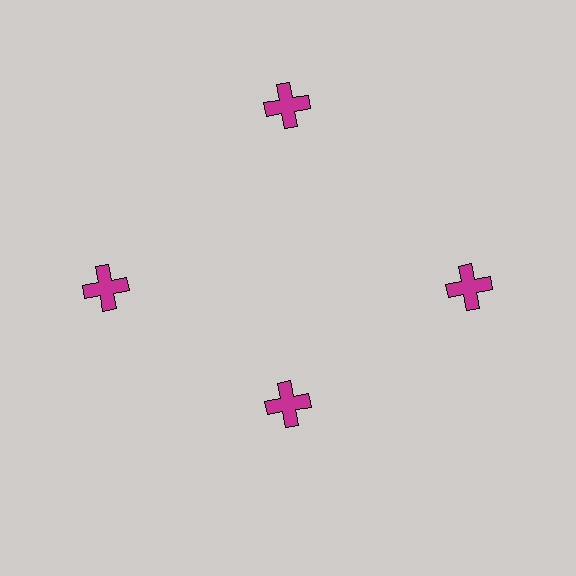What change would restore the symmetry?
The symmetry would be restored by moving it outward, back onto the ring so that all 4 crosses sit at equal angles and equal distance from the center.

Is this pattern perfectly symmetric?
No. The 4 magenta crosses are arranged in a ring, but one element near the 6 o'clock position is pulled inward toward the center, breaking the 4-fold rotational symmetry.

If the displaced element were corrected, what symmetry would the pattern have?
It would have 4-fold rotational symmetry — the pattern would map onto itself every 90 degrees.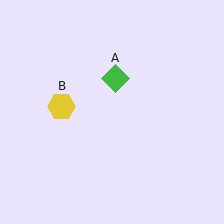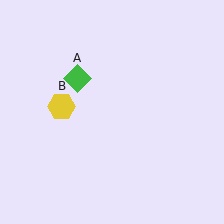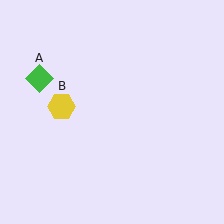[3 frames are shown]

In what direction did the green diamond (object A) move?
The green diamond (object A) moved left.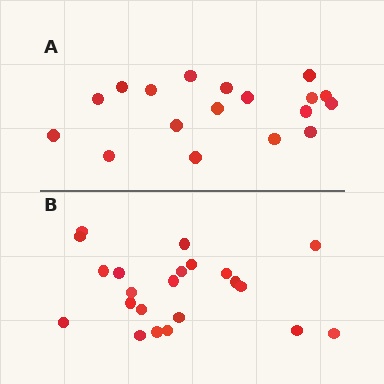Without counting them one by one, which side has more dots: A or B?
Region B (the bottom region) has more dots.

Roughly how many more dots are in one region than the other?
Region B has about 4 more dots than region A.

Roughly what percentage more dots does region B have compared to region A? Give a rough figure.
About 20% more.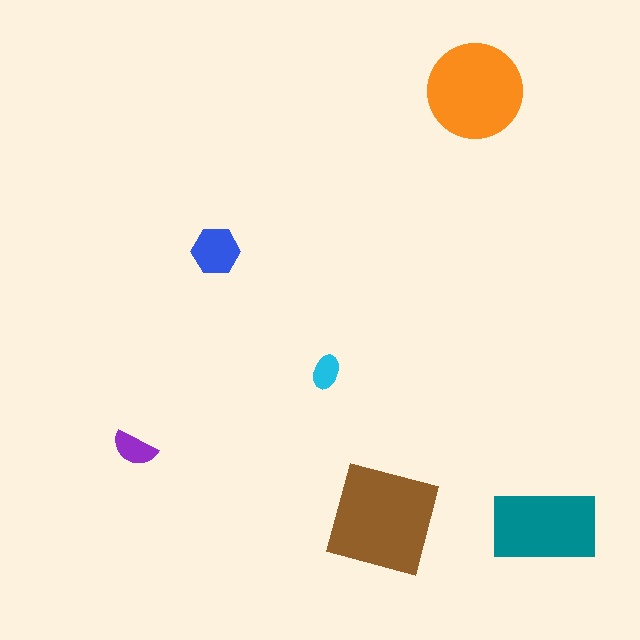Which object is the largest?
The brown square.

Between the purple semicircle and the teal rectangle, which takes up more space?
The teal rectangle.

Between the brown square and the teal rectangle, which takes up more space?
The brown square.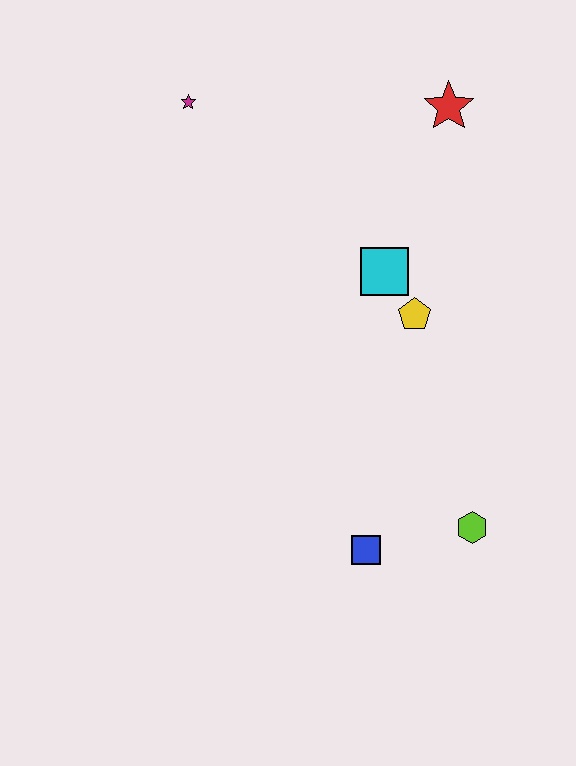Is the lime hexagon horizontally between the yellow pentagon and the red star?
No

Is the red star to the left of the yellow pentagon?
No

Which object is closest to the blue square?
The lime hexagon is closest to the blue square.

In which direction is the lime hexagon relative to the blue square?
The lime hexagon is to the right of the blue square.